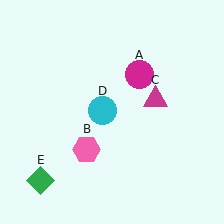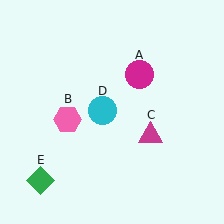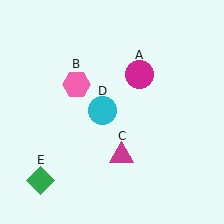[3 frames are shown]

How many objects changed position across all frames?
2 objects changed position: pink hexagon (object B), magenta triangle (object C).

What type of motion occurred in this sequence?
The pink hexagon (object B), magenta triangle (object C) rotated clockwise around the center of the scene.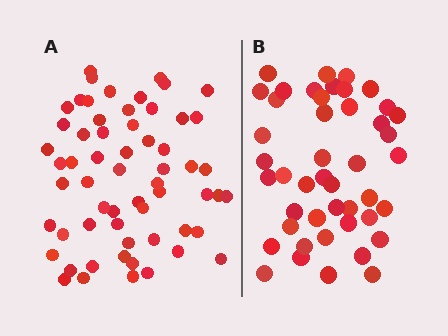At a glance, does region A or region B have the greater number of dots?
Region A (the left region) has more dots.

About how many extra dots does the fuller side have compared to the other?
Region A has approximately 15 more dots than region B.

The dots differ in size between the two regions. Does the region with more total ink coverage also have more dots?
No. Region B has more total ink coverage because its dots are larger, but region A actually contains more individual dots. Total area can be misleading — the number of items is what matters here.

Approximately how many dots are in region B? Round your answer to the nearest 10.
About 40 dots. (The exact count is 45, which rounds to 40.)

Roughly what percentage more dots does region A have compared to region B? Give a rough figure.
About 35% more.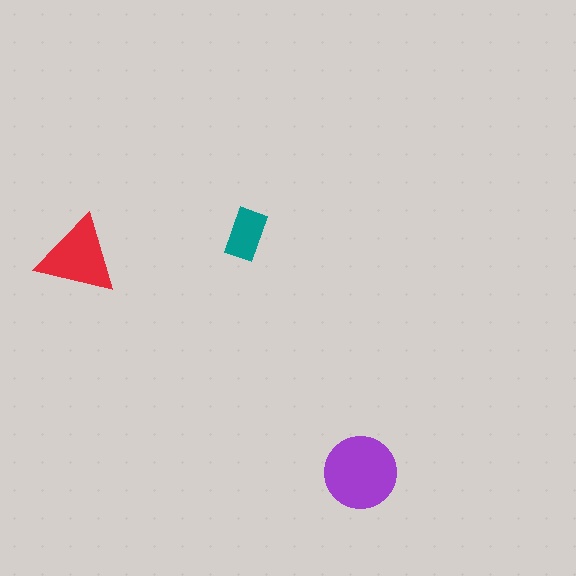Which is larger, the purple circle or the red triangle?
The purple circle.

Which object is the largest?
The purple circle.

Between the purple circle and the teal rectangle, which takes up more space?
The purple circle.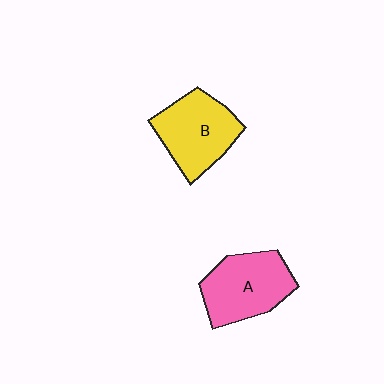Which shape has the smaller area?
Shape B (yellow).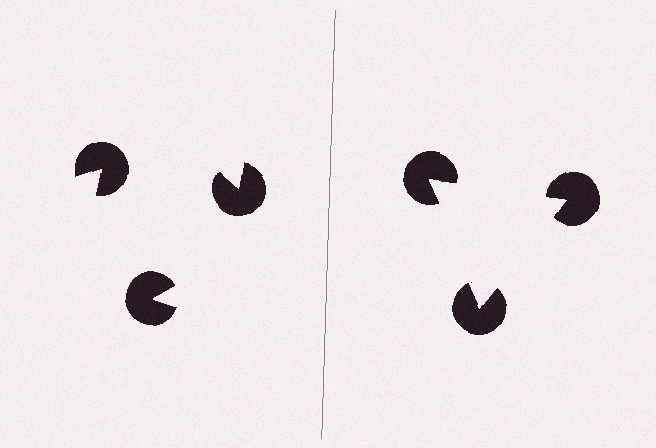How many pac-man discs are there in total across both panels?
6 — 3 on each side.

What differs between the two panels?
The pac-man discs are positioned identically on both sides; only the wedge orientations differ. On the right they align to a triangle; on the left they are misaligned.